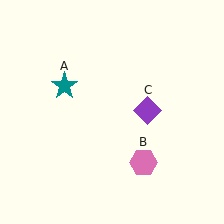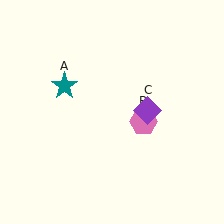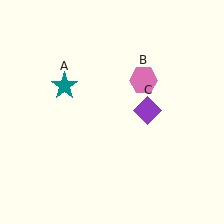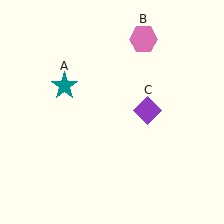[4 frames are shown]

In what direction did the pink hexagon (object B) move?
The pink hexagon (object B) moved up.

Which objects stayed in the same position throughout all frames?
Teal star (object A) and purple diamond (object C) remained stationary.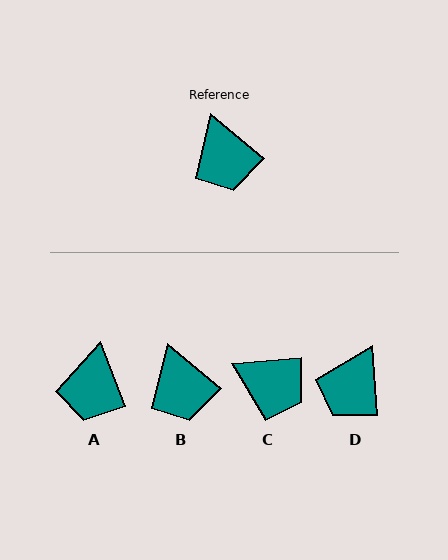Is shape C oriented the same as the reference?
No, it is off by about 44 degrees.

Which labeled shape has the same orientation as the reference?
B.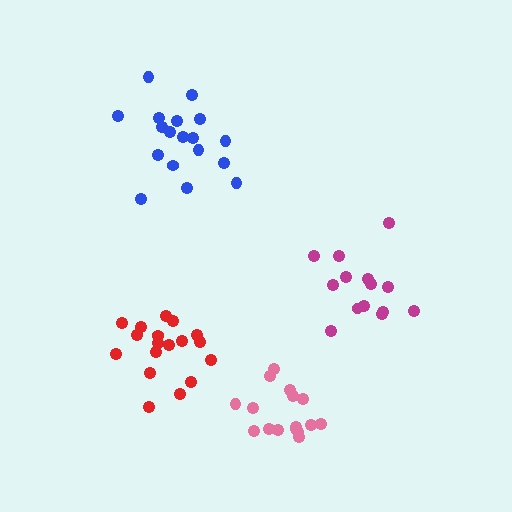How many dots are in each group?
Group 1: 18 dots, Group 2: 18 dots, Group 3: 14 dots, Group 4: 16 dots (66 total).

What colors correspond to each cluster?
The clusters are colored: blue, red, magenta, pink.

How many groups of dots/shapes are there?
There are 4 groups.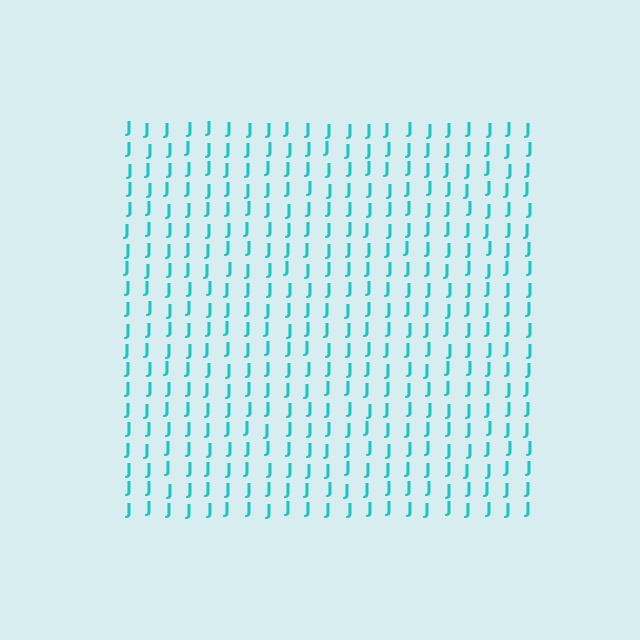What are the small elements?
The small elements are letter J's.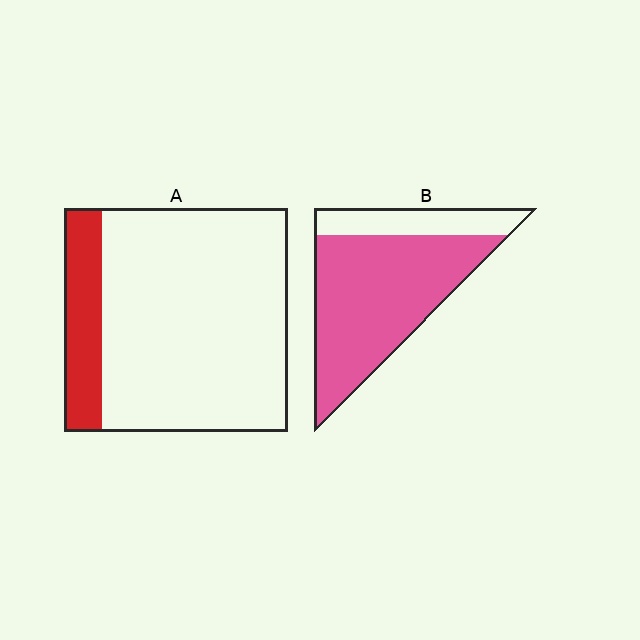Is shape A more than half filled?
No.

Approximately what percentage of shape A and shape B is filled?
A is approximately 15% and B is approximately 75%.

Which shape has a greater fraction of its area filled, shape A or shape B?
Shape B.